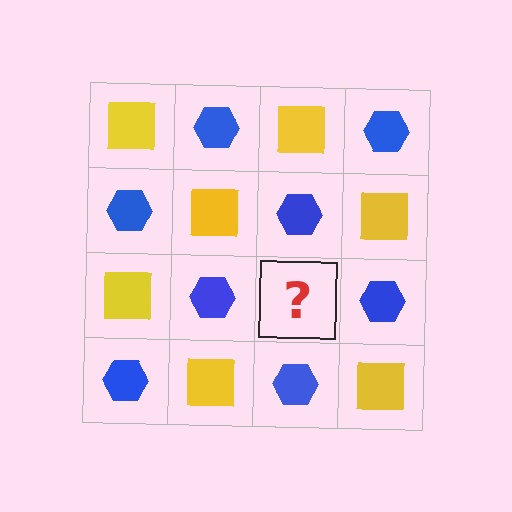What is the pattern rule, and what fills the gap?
The rule is that it alternates yellow square and blue hexagon in a checkerboard pattern. The gap should be filled with a yellow square.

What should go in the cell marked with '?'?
The missing cell should contain a yellow square.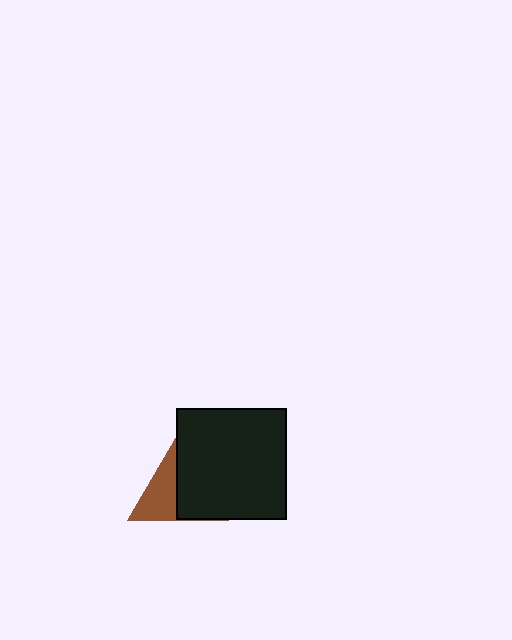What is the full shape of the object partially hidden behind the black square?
The partially hidden object is a brown triangle.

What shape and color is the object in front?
The object in front is a black square.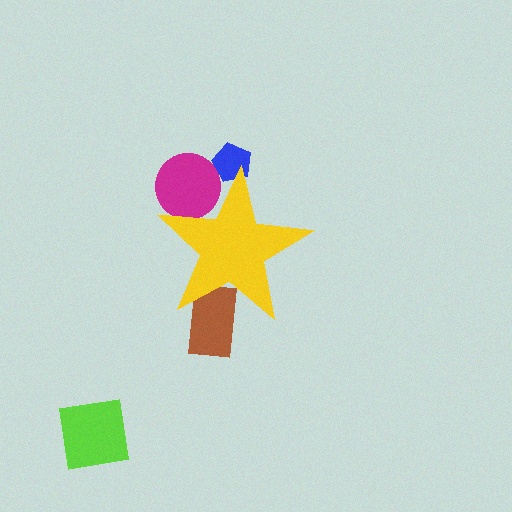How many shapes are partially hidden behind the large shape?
3 shapes are partially hidden.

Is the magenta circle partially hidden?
Yes, the magenta circle is partially hidden behind the yellow star.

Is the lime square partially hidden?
No, the lime square is fully visible.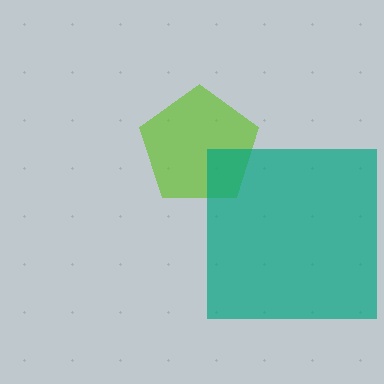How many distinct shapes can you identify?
There are 2 distinct shapes: a lime pentagon, a teal square.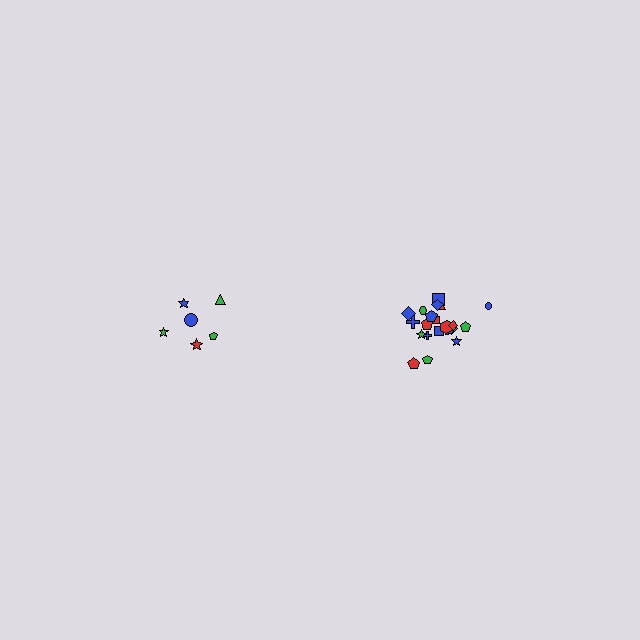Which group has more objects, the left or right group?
The right group.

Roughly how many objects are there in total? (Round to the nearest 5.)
Roughly 30 objects in total.